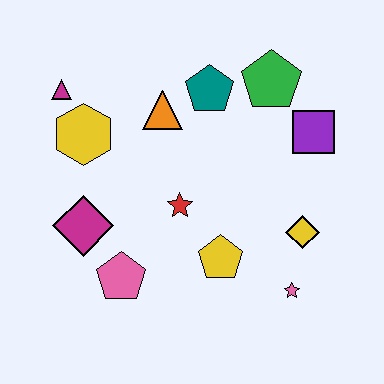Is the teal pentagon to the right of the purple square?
No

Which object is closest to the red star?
The yellow pentagon is closest to the red star.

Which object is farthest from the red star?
The magenta triangle is farthest from the red star.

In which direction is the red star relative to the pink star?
The red star is to the left of the pink star.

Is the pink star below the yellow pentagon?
Yes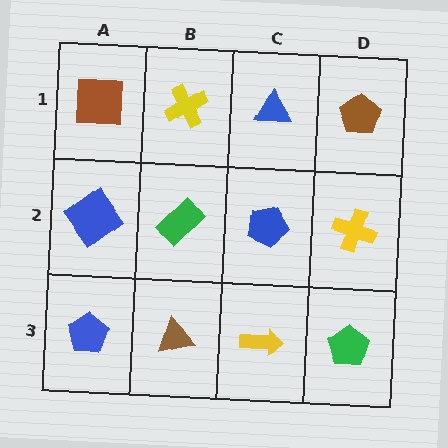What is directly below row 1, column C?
A blue pentagon.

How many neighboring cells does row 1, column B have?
3.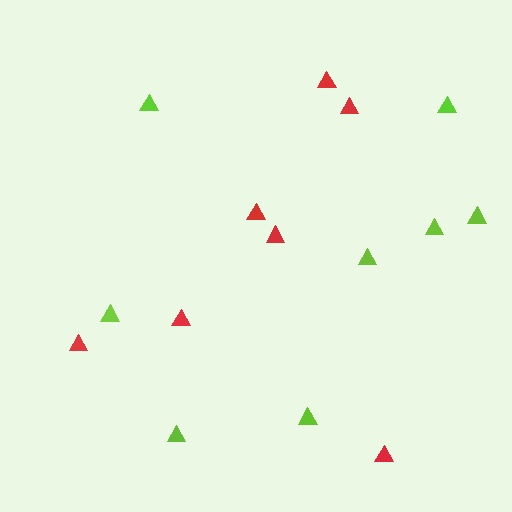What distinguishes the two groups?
There are 2 groups: one group of lime triangles (8) and one group of red triangles (7).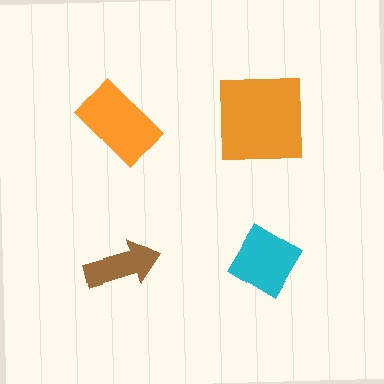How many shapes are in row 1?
2 shapes.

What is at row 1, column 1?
An orange rectangle.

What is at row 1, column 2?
An orange square.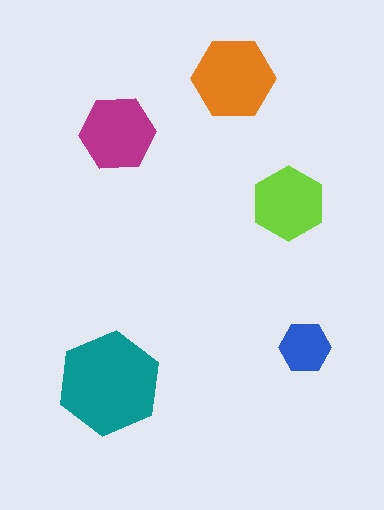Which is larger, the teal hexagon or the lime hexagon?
The teal one.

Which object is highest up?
The orange hexagon is topmost.